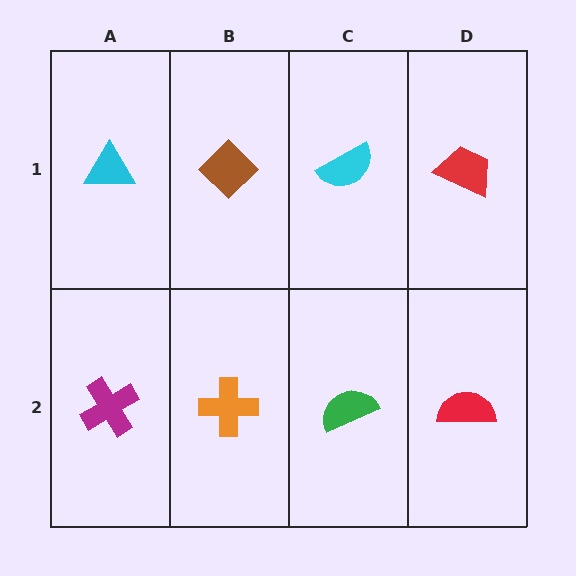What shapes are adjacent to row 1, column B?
An orange cross (row 2, column B), a cyan triangle (row 1, column A), a cyan semicircle (row 1, column C).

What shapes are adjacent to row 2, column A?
A cyan triangle (row 1, column A), an orange cross (row 2, column B).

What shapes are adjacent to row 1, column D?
A red semicircle (row 2, column D), a cyan semicircle (row 1, column C).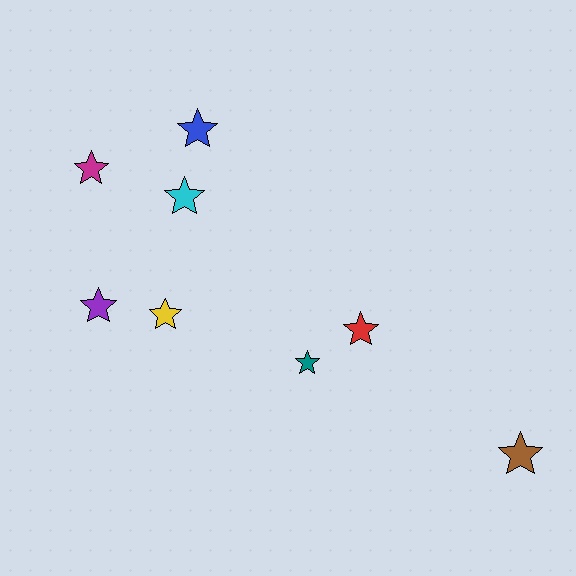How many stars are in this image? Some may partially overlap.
There are 8 stars.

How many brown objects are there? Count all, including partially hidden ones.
There is 1 brown object.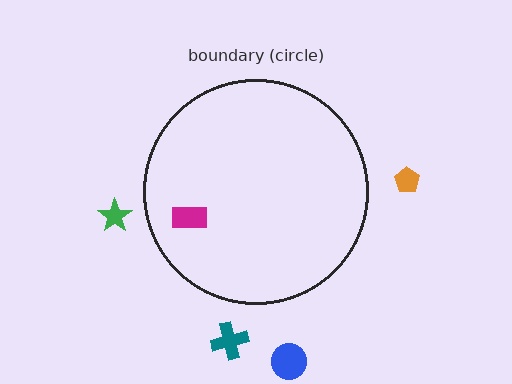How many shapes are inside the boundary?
1 inside, 4 outside.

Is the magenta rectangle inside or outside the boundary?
Inside.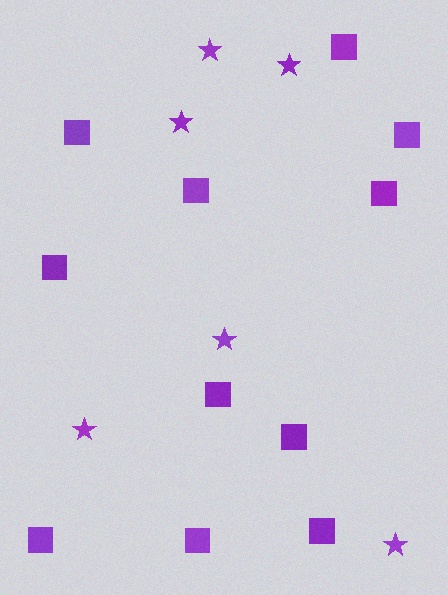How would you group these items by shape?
There are 2 groups: one group of stars (6) and one group of squares (11).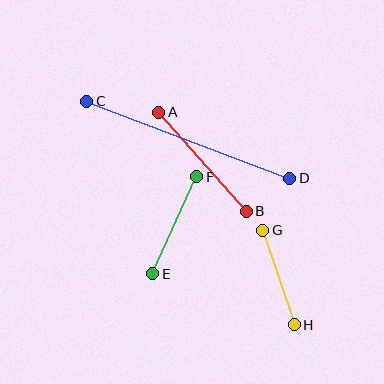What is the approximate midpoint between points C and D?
The midpoint is at approximately (188, 140) pixels.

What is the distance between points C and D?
The distance is approximately 217 pixels.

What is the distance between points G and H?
The distance is approximately 100 pixels.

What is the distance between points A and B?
The distance is approximately 132 pixels.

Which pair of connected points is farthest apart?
Points C and D are farthest apart.